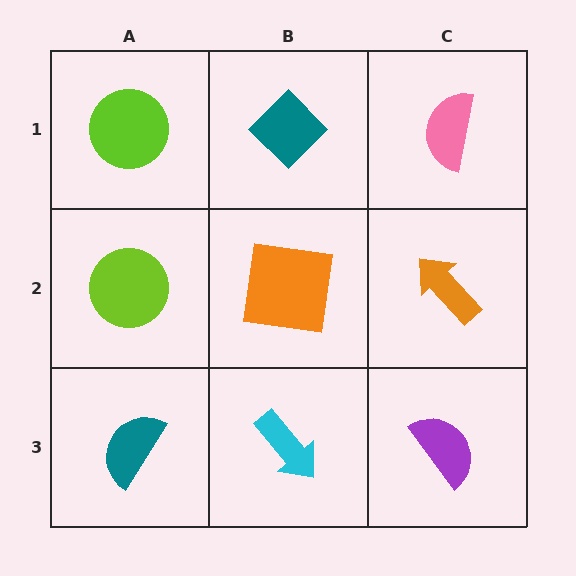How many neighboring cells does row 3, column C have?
2.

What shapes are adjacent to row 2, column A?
A lime circle (row 1, column A), a teal semicircle (row 3, column A), an orange square (row 2, column B).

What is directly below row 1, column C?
An orange arrow.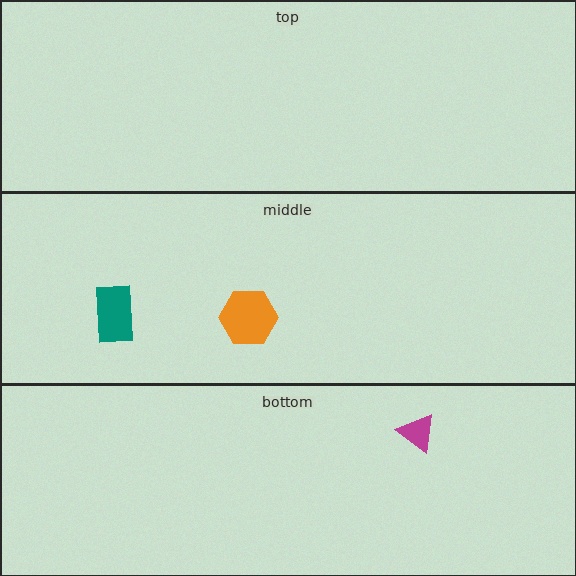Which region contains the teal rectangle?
The middle region.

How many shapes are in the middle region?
2.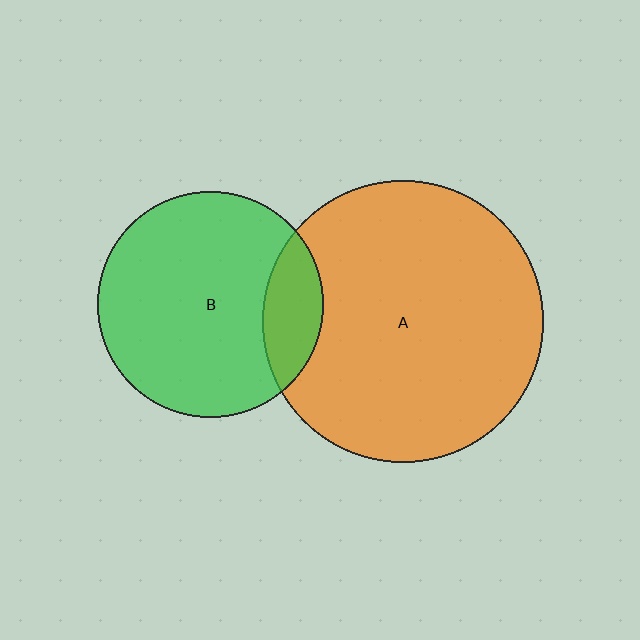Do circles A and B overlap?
Yes.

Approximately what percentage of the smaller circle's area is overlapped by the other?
Approximately 15%.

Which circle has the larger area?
Circle A (orange).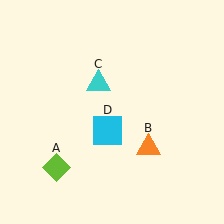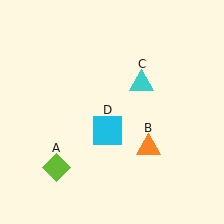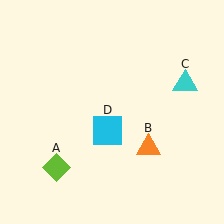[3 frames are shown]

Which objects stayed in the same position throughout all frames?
Lime diamond (object A) and orange triangle (object B) and cyan square (object D) remained stationary.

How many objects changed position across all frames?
1 object changed position: cyan triangle (object C).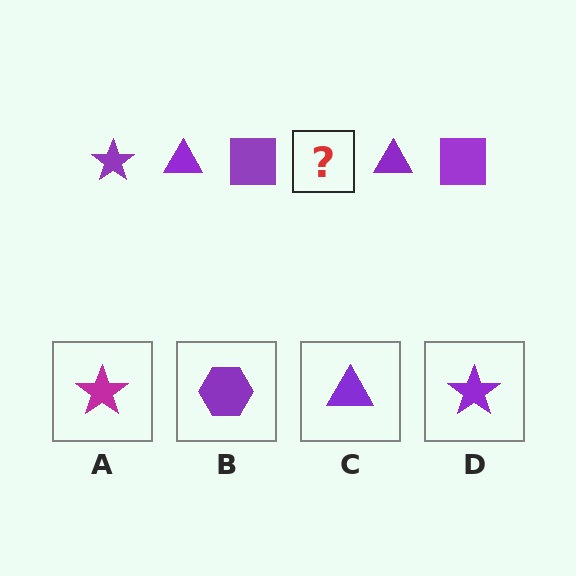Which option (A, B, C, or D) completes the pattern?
D.